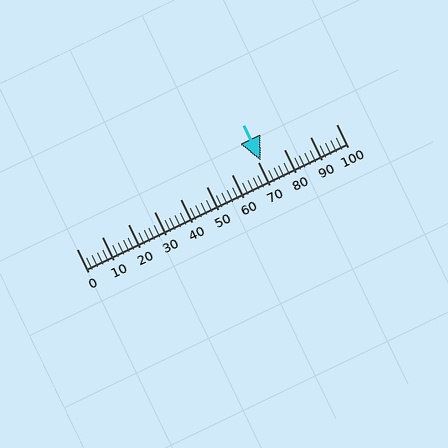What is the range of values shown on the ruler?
The ruler shows values from 0 to 100.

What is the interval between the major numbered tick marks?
The major tick marks are spaced 10 units apart.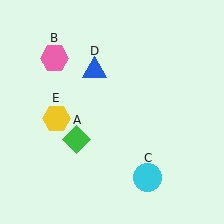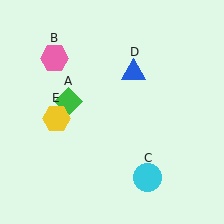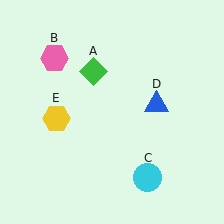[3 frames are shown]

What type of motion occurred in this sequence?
The green diamond (object A), blue triangle (object D) rotated clockwise around the center of the scene.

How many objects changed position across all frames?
2 objects changed position: green diamond (object A), blue triangle (object D).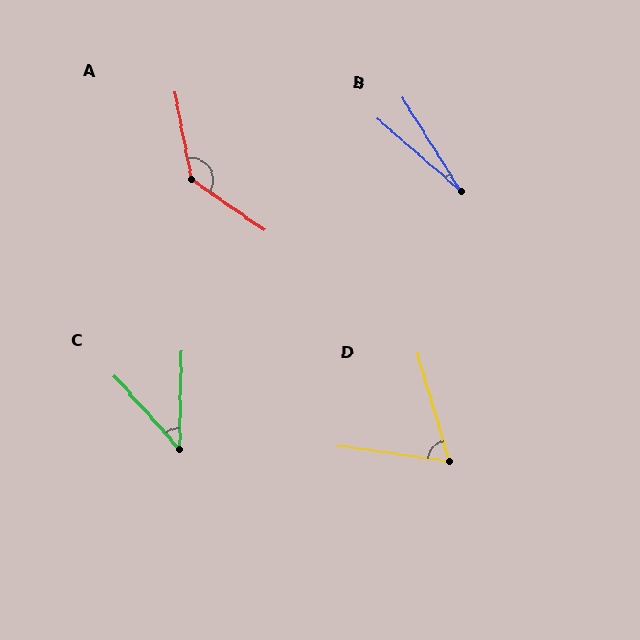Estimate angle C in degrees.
Approximately 43 degrees.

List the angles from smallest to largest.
B (17°), C (43°), D (66°), A (136°).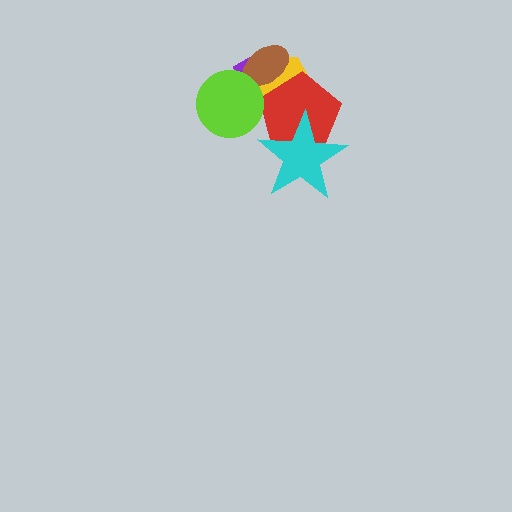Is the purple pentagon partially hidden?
Yes, it is partially covered by another shape.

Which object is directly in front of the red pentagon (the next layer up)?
The brown ellipse is directly in front of the red pentagon.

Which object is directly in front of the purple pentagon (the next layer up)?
The yellow hexagon is directly in front of the purple pentagon.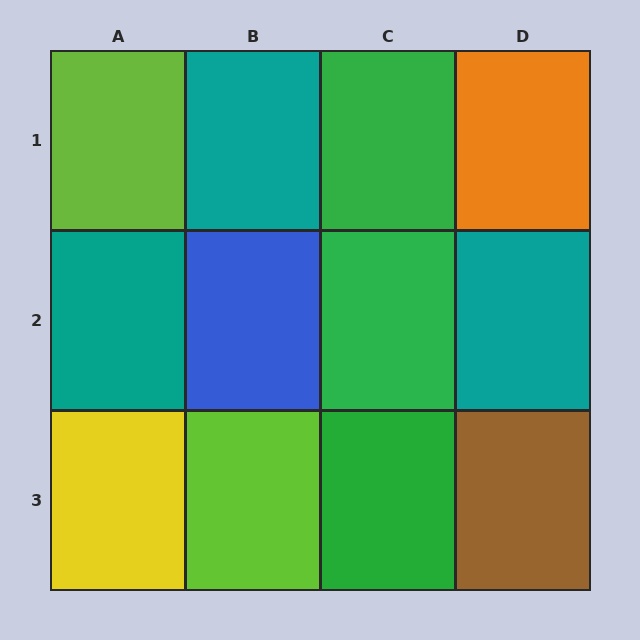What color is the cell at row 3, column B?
Lime.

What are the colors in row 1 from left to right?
Lime, teal, green, orange.